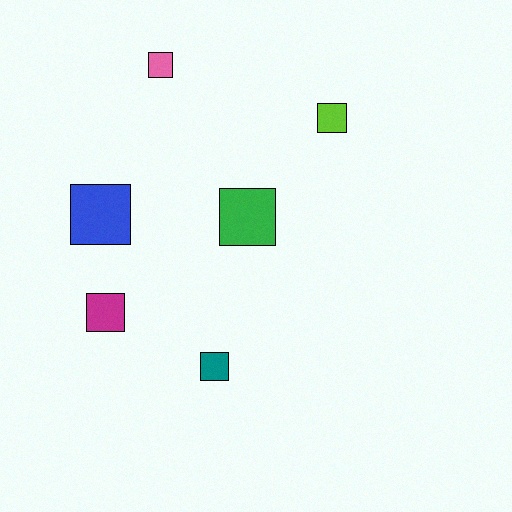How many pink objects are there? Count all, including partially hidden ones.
There is 1 pink object.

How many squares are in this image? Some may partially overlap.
There are 6 squares.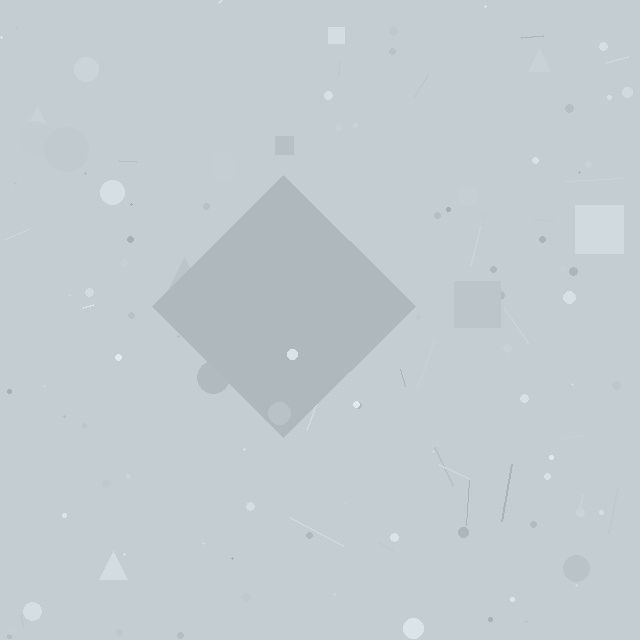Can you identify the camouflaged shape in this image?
The camouflaged shape is a diamond.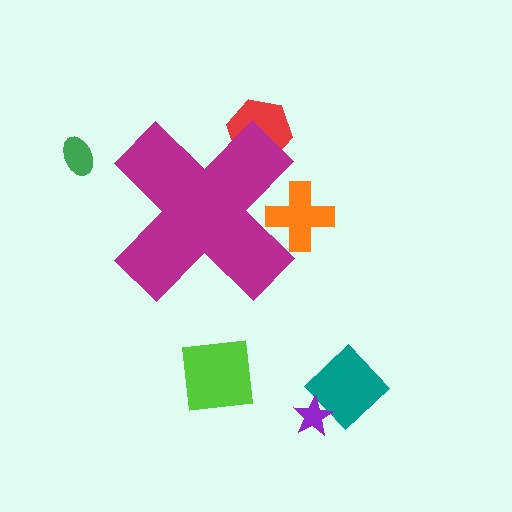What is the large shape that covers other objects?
A magenta cross.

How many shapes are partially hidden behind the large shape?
2 shapes are partially hidden.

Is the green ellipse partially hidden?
No, the green ellipse is fully visible.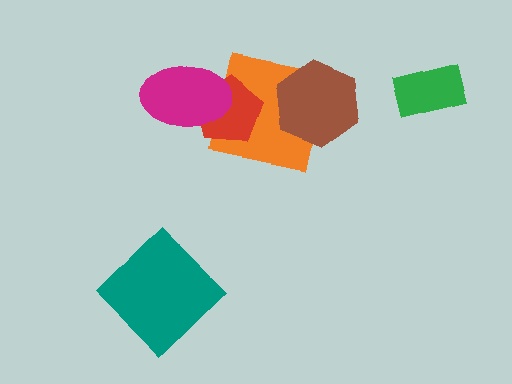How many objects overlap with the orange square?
3 objects overlap with the orange square.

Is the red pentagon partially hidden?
Yes, it is partially covered by another shape.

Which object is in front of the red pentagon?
The magenta ellipse is in front of the red pentagon.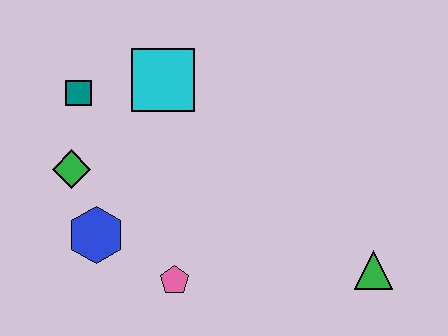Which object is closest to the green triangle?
The pink pentagon is closest to the green triangle.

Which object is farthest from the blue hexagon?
The green triangle is farthest from the blue hexagon.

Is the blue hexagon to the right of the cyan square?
No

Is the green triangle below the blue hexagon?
Yes